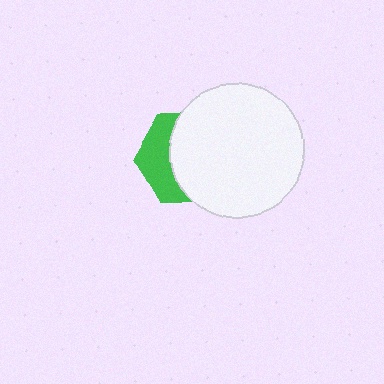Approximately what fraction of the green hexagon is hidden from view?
Roughly 63% of the green hexagon is hidden behind the white circle.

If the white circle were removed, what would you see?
You would see the complete green hexagon.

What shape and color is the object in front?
The object in front is a white circle.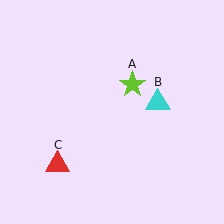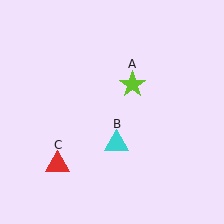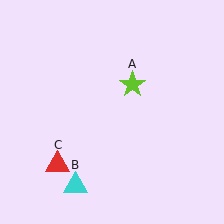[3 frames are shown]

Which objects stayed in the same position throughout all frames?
Lime star (object A) and red triangle (object C) remained stationary.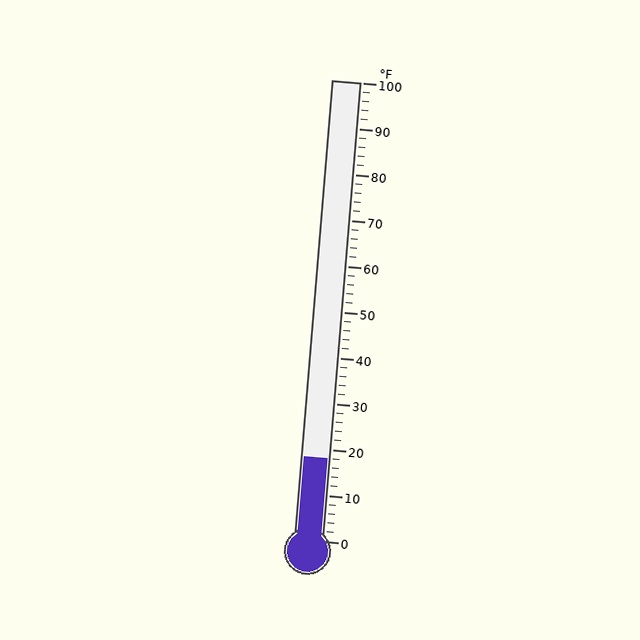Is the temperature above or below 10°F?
The temperature is above 10°F.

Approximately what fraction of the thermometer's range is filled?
The thermometer is filled to approximately 20% of its range.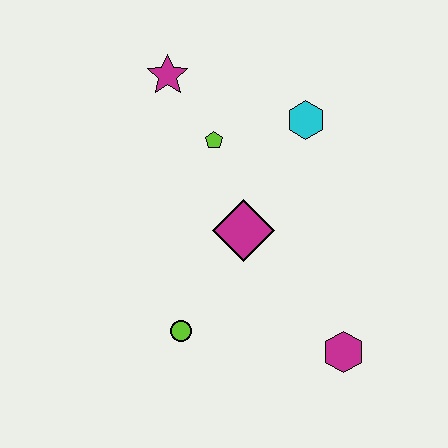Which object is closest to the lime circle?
The magenta diamond is closest to the lime circle.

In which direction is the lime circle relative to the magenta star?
The lime circle is below the magenta star.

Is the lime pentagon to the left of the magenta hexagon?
Yes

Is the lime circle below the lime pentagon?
Yes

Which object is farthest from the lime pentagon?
The magenta hexagon is farthest from the lime pentagon.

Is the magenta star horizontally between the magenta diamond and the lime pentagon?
No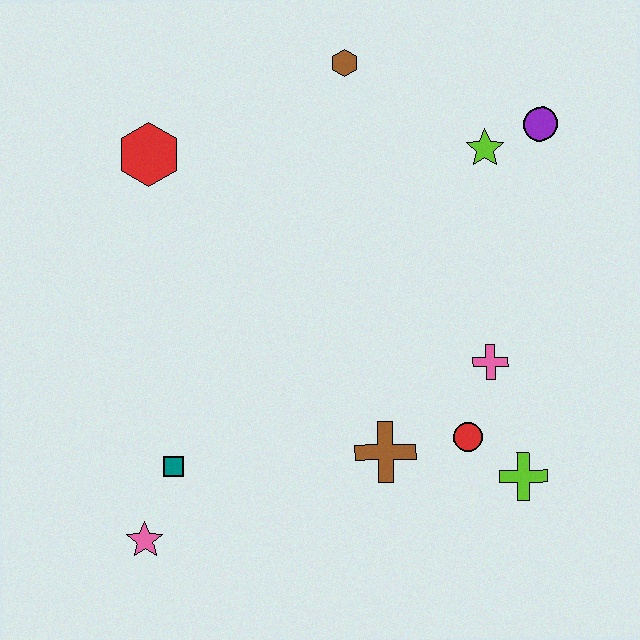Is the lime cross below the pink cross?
Yes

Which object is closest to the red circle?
The lime cross is closest to the red circle.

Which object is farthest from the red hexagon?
The lime cross is farthest from the red hexagon.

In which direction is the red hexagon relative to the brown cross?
The red hexagon is above the brown cross.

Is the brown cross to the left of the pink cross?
Yes